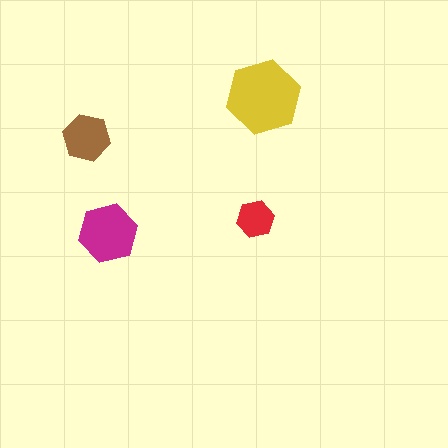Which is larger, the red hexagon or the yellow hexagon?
The yellow one.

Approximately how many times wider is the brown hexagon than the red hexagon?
About 1.5 times wider.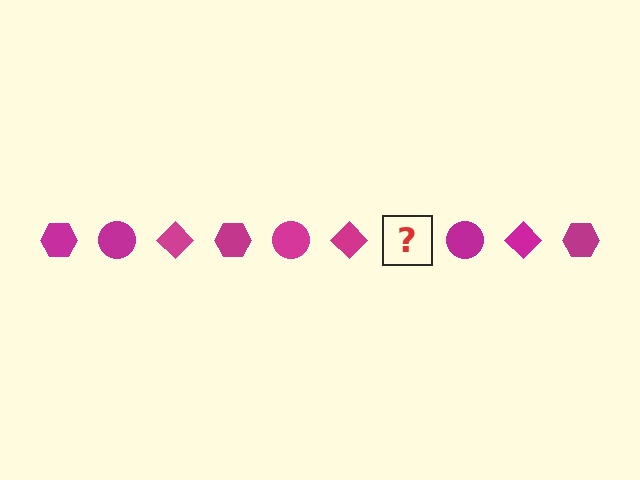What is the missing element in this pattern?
The missing element is a magenta hexagon.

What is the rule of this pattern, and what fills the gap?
The rule is that the pattern cycles through hexagon, circle, diamond shapes in magenta. The gap should be filled with a magenta hexagon.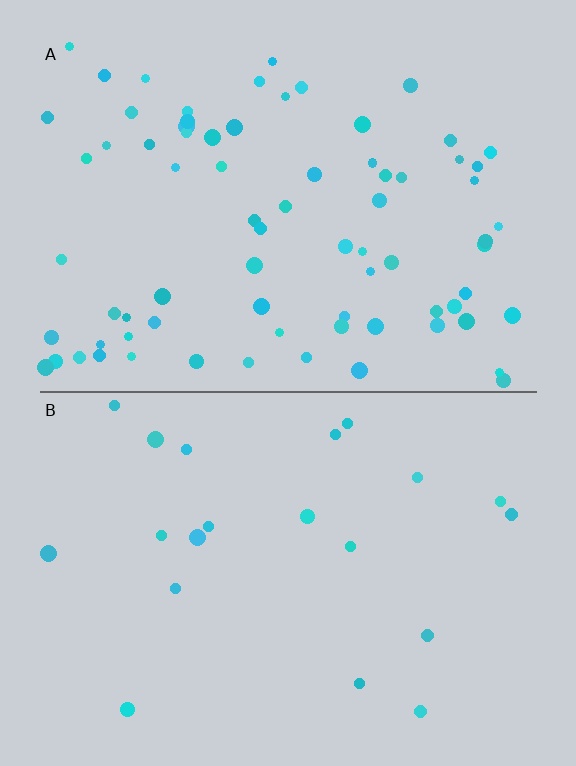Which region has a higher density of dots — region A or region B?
A (the top).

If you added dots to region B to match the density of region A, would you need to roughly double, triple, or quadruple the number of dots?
Approximately quadruple.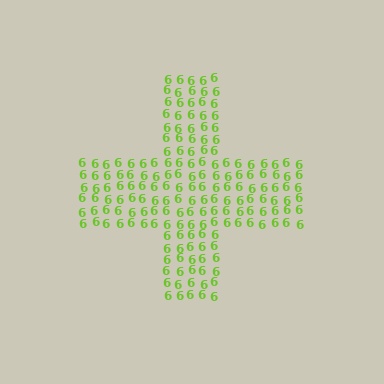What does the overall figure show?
The overall figure shows a cross.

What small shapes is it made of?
It is made of small digit 6's.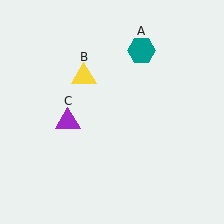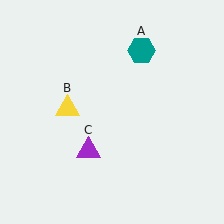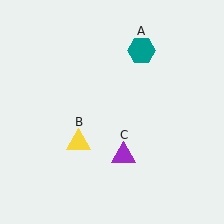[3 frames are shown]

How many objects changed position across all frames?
2 objects changed position: yellow triangle (object B), purple triangle (object C).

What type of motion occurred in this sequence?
The yellow triangle (object B), purple triangle (object C) rotated counterclockwise around the center of the scene.